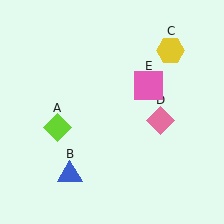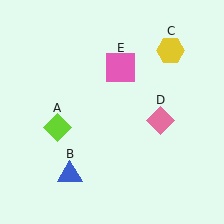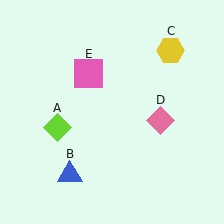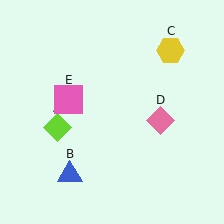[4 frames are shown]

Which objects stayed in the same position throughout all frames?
Lime diamond (object A) and blue triangle (object B) and yellow hexagon (object C) and pink diamond (object D) remained stationary.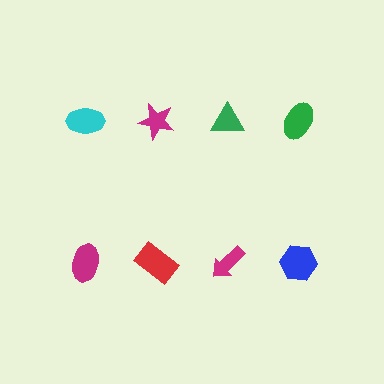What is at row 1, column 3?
A green triangle.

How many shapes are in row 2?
4 shapes.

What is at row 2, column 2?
A red rectangle.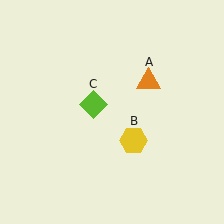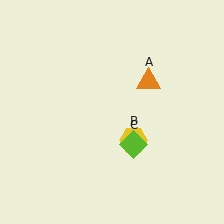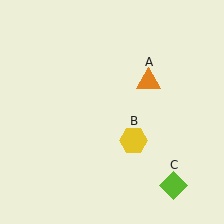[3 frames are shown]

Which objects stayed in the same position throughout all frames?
Orange triangle (object A) and yellow hexagon (object B) remained stationary.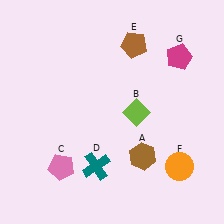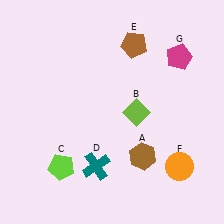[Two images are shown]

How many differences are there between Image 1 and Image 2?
There is 1 difference between the two images.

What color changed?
The pentagon (C) changed from pink in Image 1 to lime in Image 2.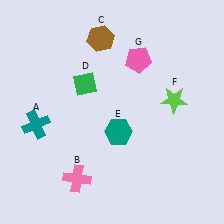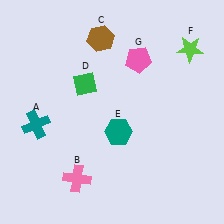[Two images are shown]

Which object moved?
The lime star (F) moved up.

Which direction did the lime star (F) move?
The lime star (F) moved up.